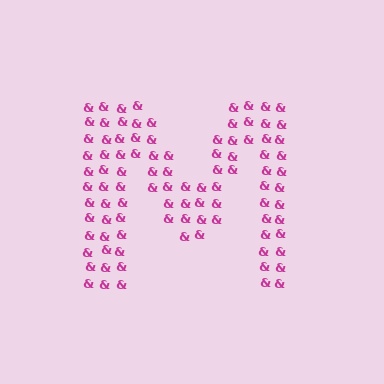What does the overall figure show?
The overall figure shows the letter M.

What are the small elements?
The small elements are ampersands.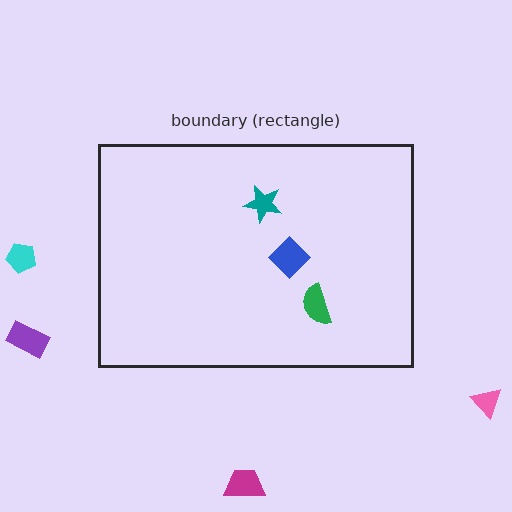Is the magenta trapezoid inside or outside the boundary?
Outside.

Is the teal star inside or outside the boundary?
Inside.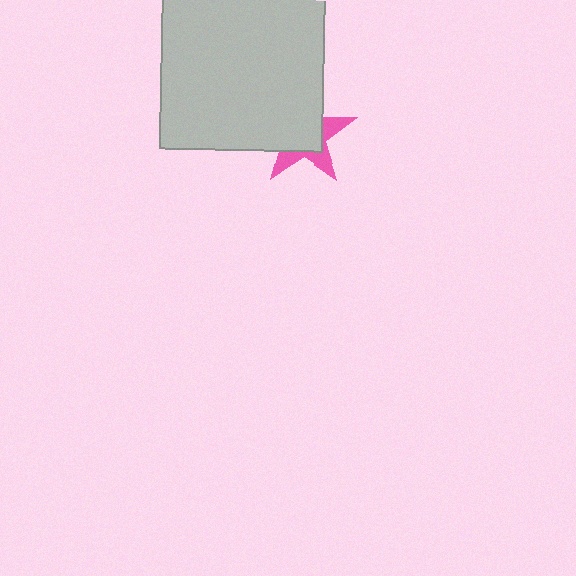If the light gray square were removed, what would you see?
You would see the complete pink star.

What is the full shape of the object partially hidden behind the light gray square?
The partially hidden object is a pink star.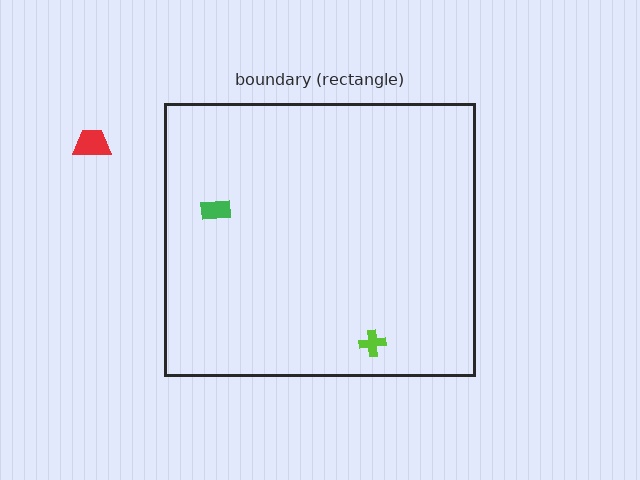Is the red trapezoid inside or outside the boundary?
Outside.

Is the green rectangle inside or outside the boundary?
Inside.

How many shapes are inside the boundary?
2 inside, 1 outside.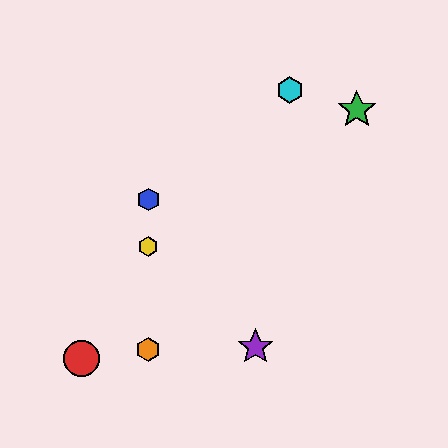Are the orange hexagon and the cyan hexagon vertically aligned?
No, the orange hexagon is at x≈148 and the cyan hexagon is at x≈290.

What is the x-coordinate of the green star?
The green star is at x≈357.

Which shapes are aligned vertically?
The blue hexagon, the yellow hexagon, the orange hexagon are aligned vertically.